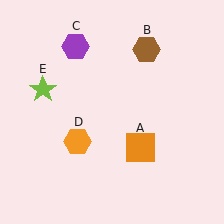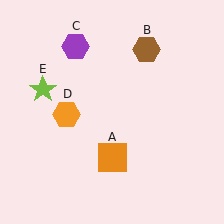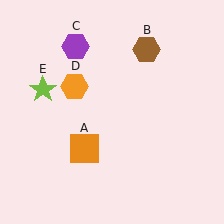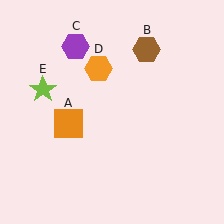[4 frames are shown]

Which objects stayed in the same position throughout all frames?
Brown hexagon (object B) and purple hexagon (object C) and lime star (object E) remained stationary.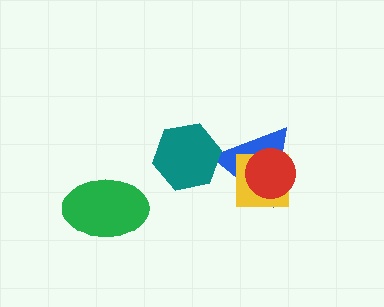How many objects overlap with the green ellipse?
0 objects overlap with the green ellipse.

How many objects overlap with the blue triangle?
3 objects overlap with the blue triangle.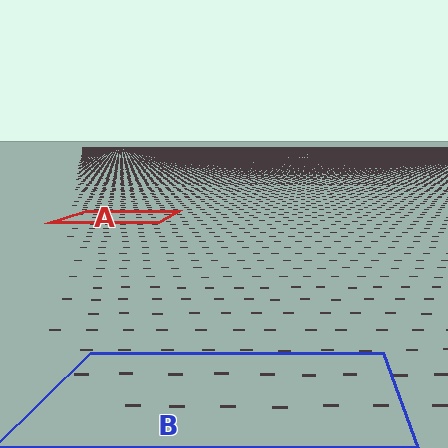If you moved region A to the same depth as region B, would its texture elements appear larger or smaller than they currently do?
They would appear larger. At a closer depth, the same texture elements are projected at a bigger on-screen size.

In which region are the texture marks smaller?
The texture marks are smaller in region A, because it is farther away.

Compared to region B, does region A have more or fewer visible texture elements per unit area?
Region A has more texture elements per unit area — they are packed more densely because it is farther away.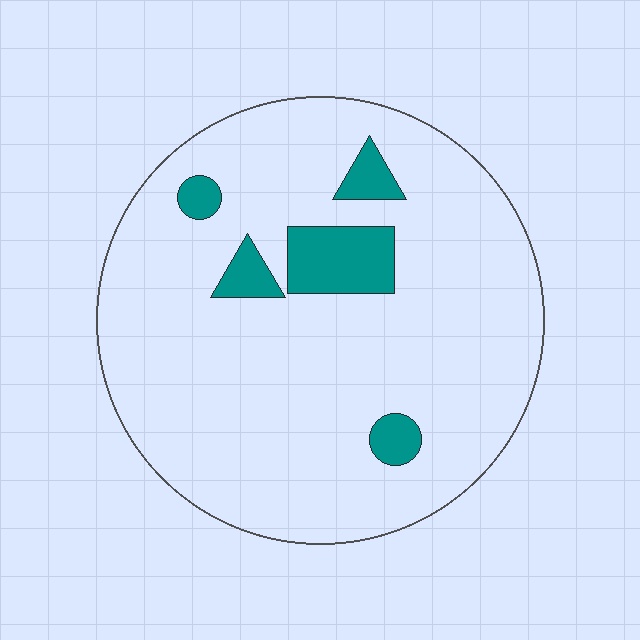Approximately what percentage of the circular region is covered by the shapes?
Approximately 10%.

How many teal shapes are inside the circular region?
5.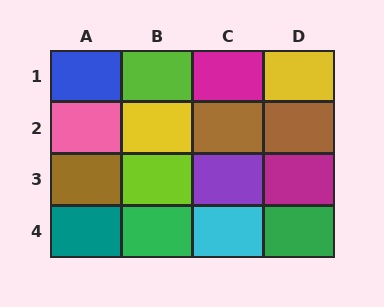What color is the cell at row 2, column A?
Pink.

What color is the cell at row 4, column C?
Cyan.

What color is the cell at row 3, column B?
Lime.